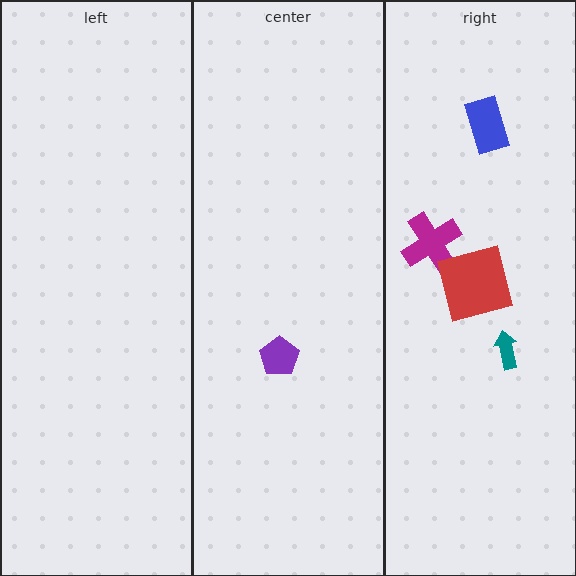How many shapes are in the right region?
4.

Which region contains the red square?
The right region.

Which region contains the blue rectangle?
The right region.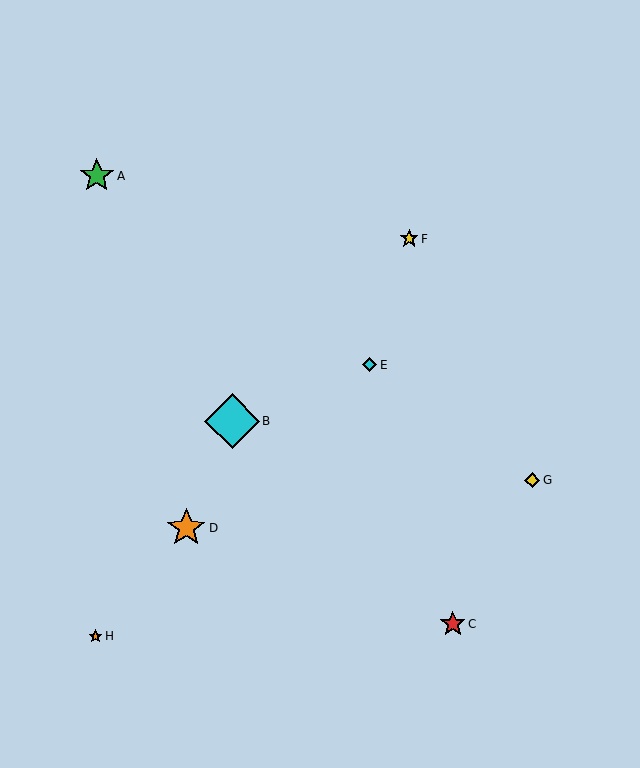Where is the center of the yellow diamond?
The center of the yellow diamond is at (532, 480).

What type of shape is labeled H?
Shape H is an orange star.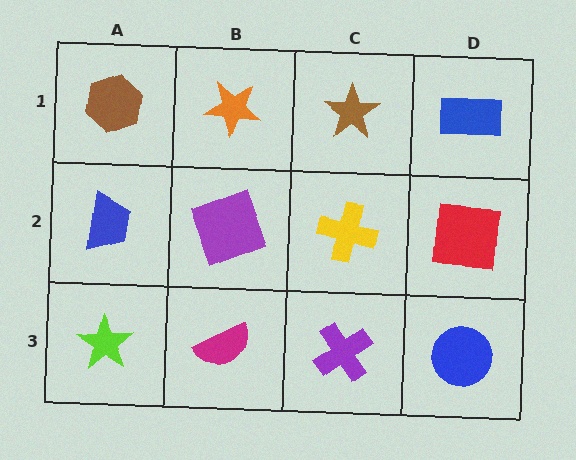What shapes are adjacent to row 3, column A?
A blue trapezoid (row 2, column A), a magenta semicircle (row 3, column B).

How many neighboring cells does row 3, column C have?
3.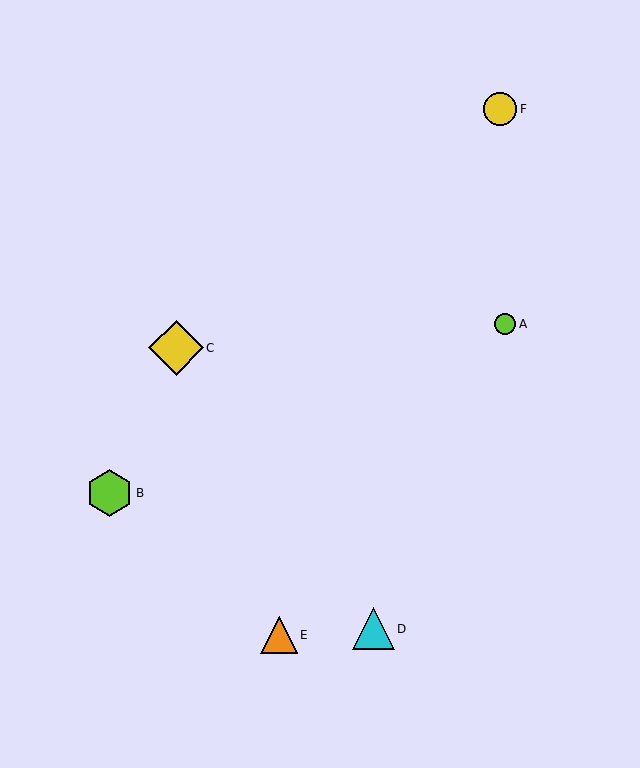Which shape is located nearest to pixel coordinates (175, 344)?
The yellow diamond (labeled C) at (176, 348) is nearest to that location.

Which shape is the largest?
The yellow diamond (labeled C) is the largest.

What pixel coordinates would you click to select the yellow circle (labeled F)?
Click at (500, 109) to select the yellow circle F.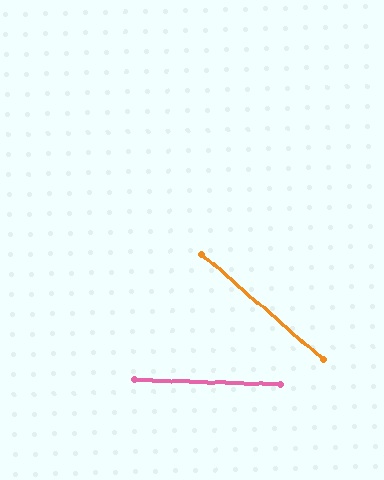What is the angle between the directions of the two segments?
Approximately 39 degrees.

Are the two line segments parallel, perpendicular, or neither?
Neither parallel nor perpendicular — they differ by about 39°.